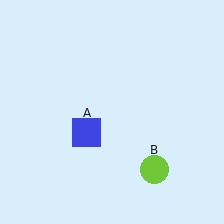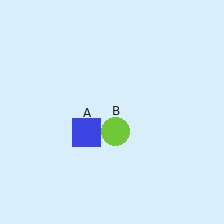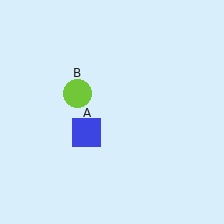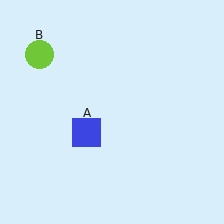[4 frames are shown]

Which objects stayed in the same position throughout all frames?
Blue square (object A) remained stationary.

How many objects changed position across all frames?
1 object changed position: lime circle (object B).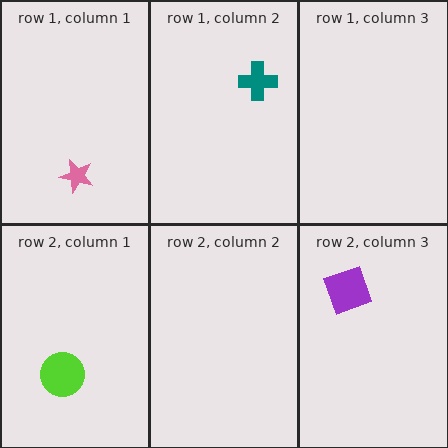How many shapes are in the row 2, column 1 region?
1.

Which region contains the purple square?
The row 2, column 3 region.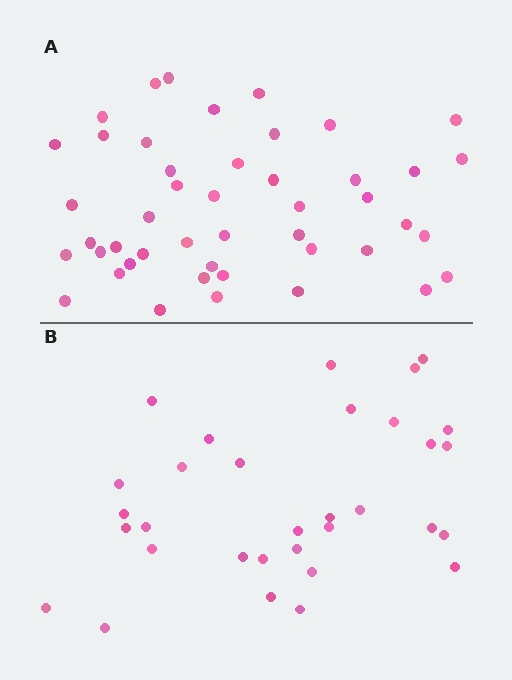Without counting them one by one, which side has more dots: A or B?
Region A (the top region) has more dots.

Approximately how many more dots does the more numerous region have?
Region A has approximately 15 more dots than region B.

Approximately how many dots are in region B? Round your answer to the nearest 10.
About 30 dots. (The exact count is 32, which rounds to 30.)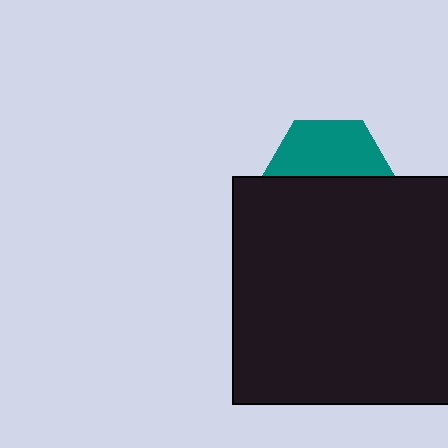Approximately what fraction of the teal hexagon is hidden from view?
Roughly 54% of the teal hexagon is hidden behind the black square.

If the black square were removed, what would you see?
You would see the complete teal hexagon.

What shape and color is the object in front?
The object in front is a black square.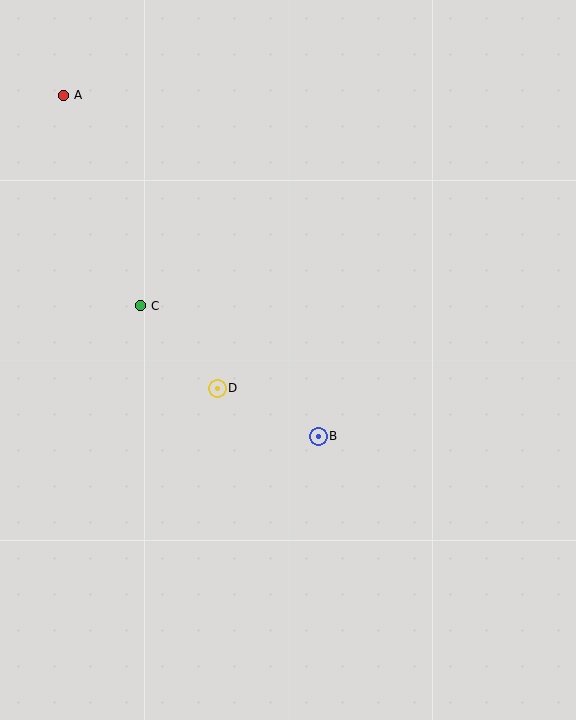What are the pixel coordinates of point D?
Point D is at (217, 388).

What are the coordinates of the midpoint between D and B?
The midpoint between D and B is at (268, 412).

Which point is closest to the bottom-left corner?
Point D is closest to the bottom-left corner.